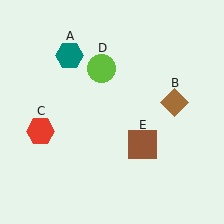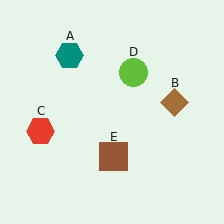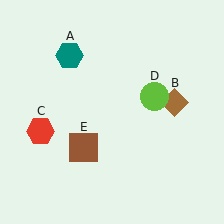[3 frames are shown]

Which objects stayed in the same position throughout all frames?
Teal hexagon (object A) and brown diamond (object B) and red hexagon (object C) remained stationary.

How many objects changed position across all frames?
2 objects changed position: lime circle (object D), brown square (object E).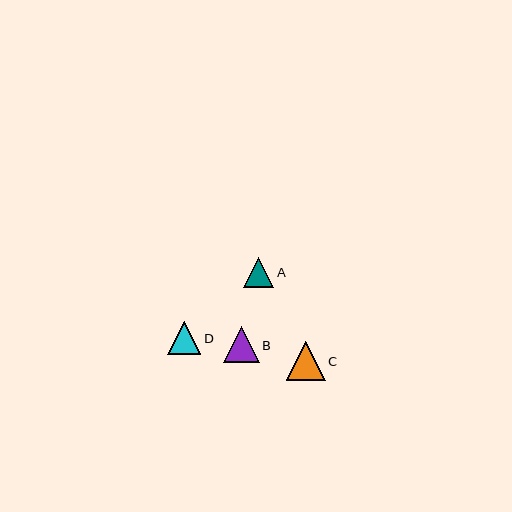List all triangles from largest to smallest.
From largest to smallest: C, B, D, A.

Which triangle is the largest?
Triangle C is the largest with a size of approximately 39 pixels.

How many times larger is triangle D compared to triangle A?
Triangle D is approximately 1.1 times the size of triangle A.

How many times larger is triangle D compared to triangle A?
Triangle D is approximately 1.1 times the size of triangle A.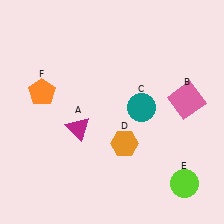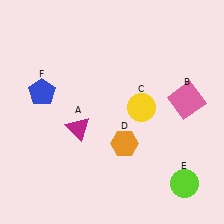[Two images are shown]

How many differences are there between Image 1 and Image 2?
There are 2 differences between the two images.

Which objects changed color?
C changed from teal to yellow. F changed from orange to blue.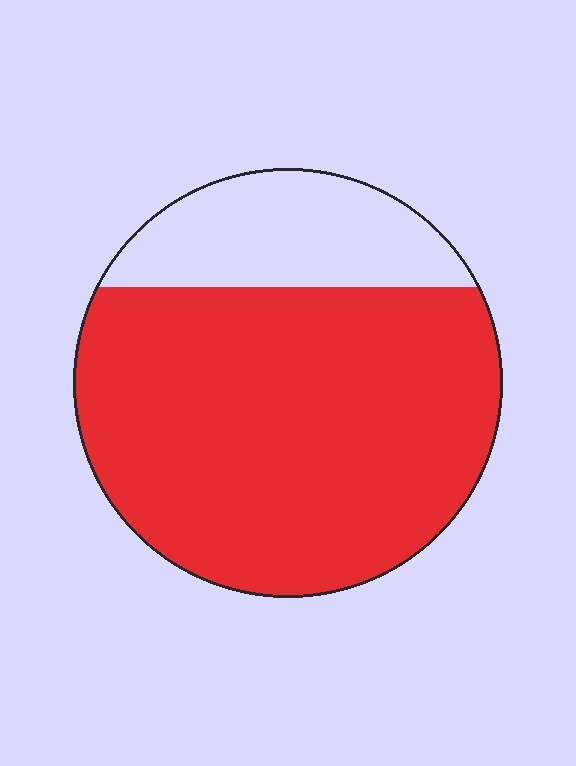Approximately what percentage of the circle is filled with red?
Approximately 75%.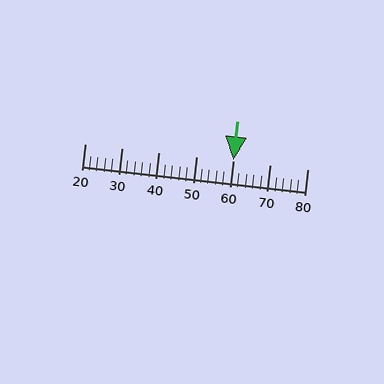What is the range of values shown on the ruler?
The ruler shows values from 20 to 80.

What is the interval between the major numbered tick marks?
The major tick marks are spaced 10 units apart.